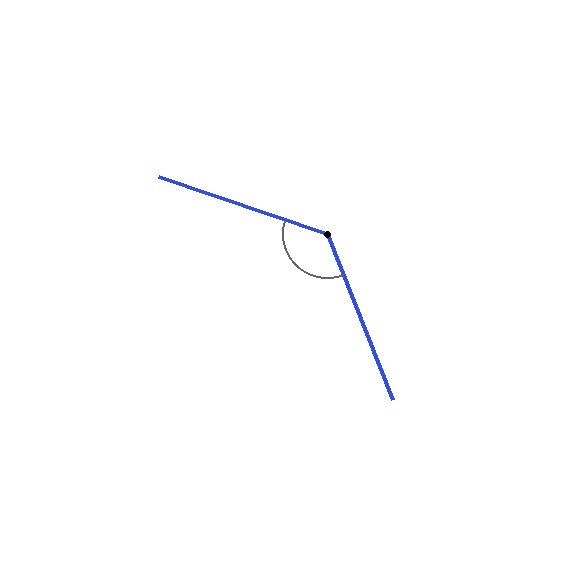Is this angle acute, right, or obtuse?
It is obtuse.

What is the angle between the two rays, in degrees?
Approximately 130 degrees.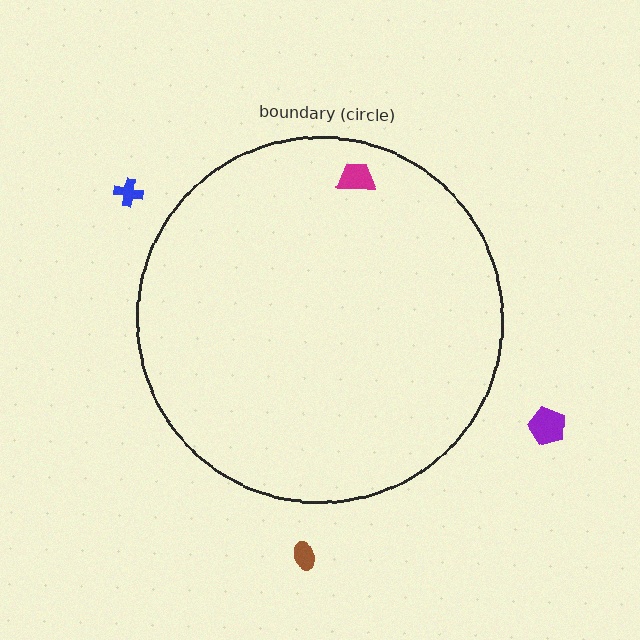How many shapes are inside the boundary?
1 inside, 3 outside.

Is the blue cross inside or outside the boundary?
Outside.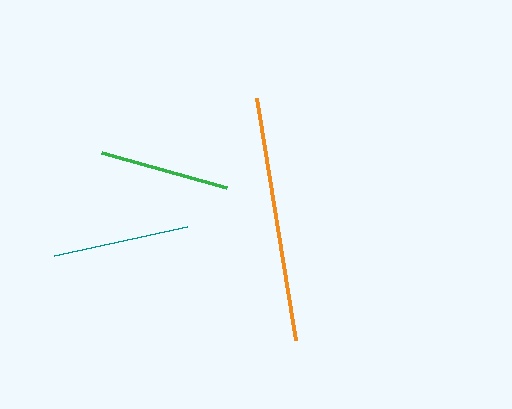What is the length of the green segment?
The green segment is approximately 130 pixels long.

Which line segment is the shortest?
The green line is the shortest at approximately 130 pixels.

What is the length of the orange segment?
The orange segment is approximately 246 pixels long.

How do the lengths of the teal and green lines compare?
The teal and green lines are approximately the same length.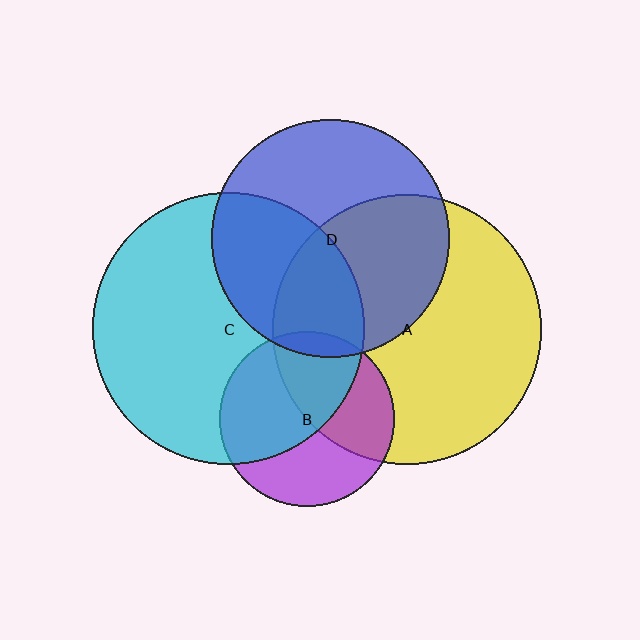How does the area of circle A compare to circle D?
Approximately 1.3 times.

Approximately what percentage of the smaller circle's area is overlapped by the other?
Approximately 55%.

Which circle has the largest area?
Circle C (cyan).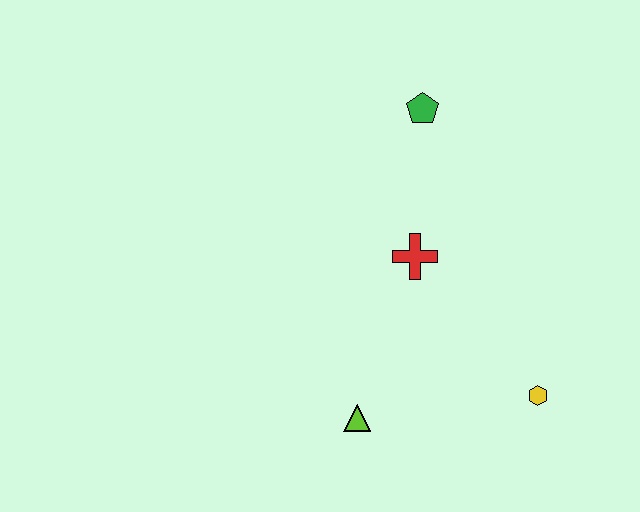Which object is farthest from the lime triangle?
The green pentagon is farthest from the lime triangle.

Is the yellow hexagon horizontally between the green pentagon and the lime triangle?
No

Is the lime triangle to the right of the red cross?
No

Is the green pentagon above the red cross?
Yes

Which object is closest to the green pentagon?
The red cross is closest to the green pentagon.